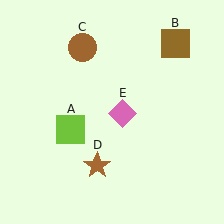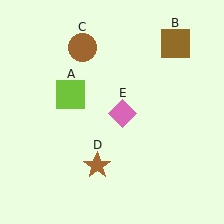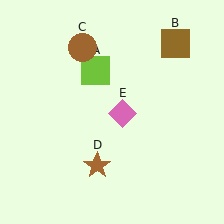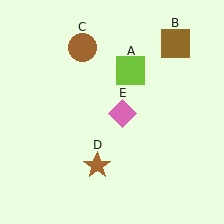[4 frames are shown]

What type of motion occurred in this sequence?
The lime square (object A) rotated clockwise around the center of the scene.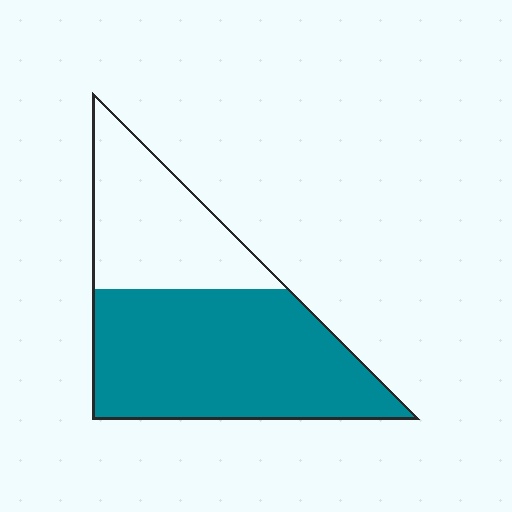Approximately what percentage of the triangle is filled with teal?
Approximately 65%.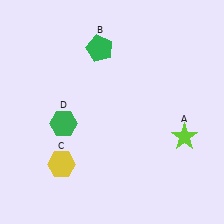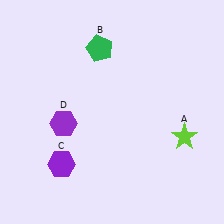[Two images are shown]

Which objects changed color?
C changed from yellow to purple. D changed from green to purple.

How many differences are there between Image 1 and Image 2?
There are 2 differences between the two images.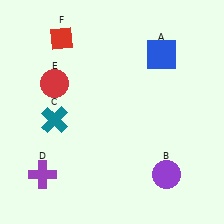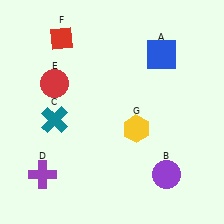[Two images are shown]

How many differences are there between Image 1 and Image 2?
There is 1 difference between the two images.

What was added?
A yellow hexagon (G) was added in Image 2.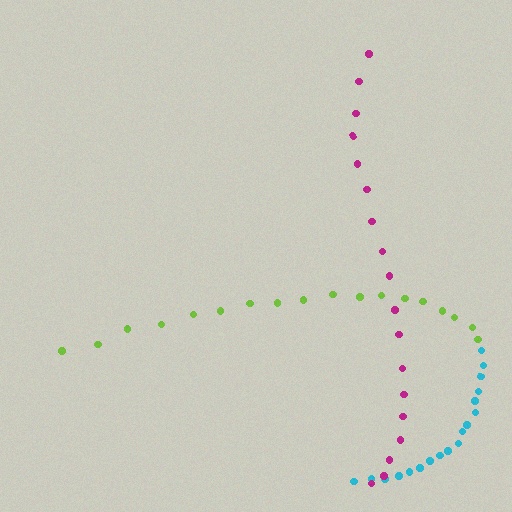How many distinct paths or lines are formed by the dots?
There are 3 distinct paths.